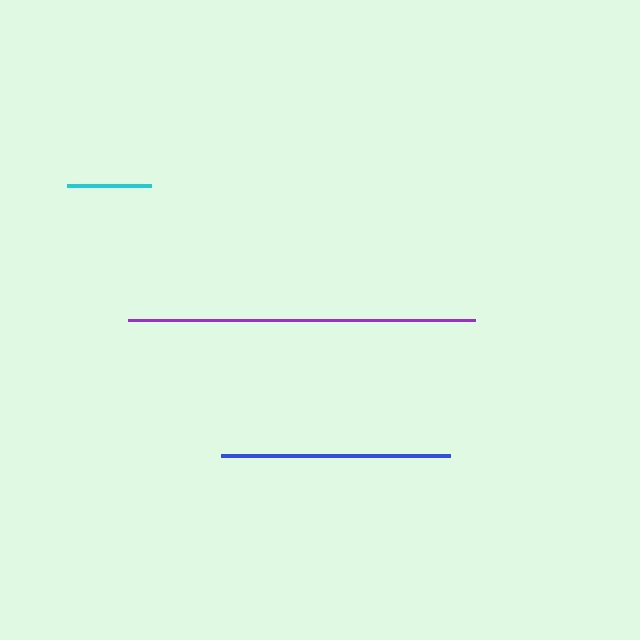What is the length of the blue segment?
The blue segment is approximately 229 pixels long.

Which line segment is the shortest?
The cyan line is the shortest at approximately 84 pixels.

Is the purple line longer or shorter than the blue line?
The purple line is longer than the blue line.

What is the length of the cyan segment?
The cyan segment is approximately 84 pixels long.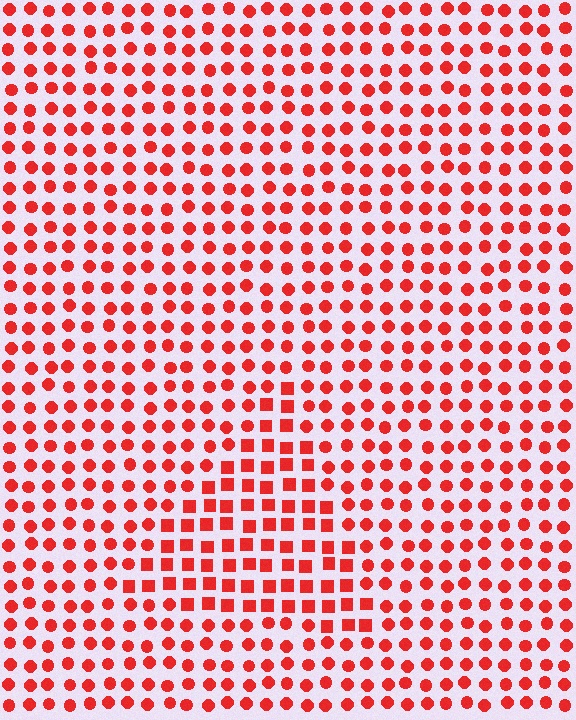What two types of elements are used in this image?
The image uses squares inside the triangle region and circles outside it.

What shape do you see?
I see a triangle.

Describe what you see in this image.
The image is filled with small red elements arranged in a uniform grid. A triangle-shaped region contains squares, while the surrounding area contains circles. The boundary is defined purely by the change in element shape.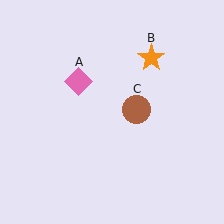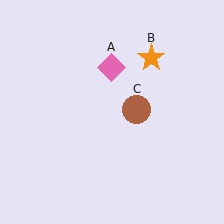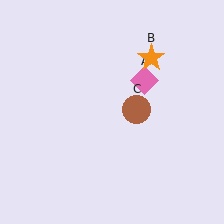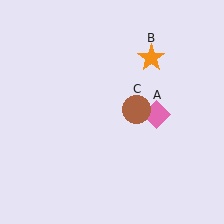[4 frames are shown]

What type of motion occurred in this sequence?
The pink diamond (object A) rotated clockwise around the center of the scene.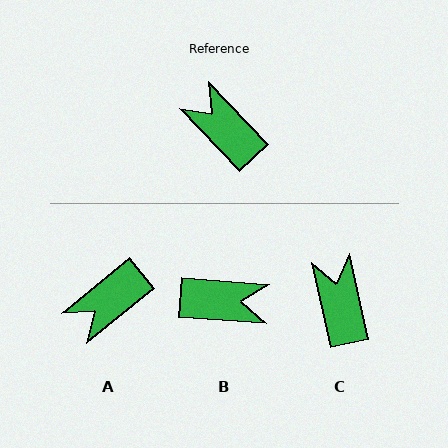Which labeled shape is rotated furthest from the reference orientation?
B, about 138 degrees away.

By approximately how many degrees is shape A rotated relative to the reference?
Approximately 86 degrees counter-clockwise.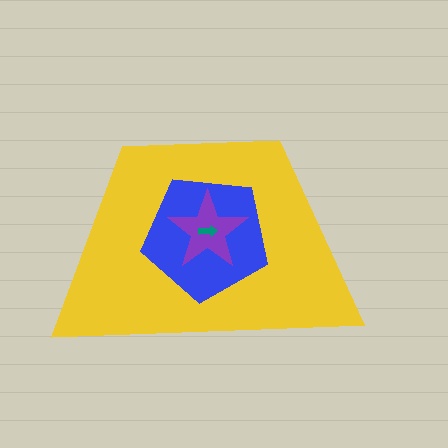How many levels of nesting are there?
4.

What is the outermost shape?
The yellow trapezoid.